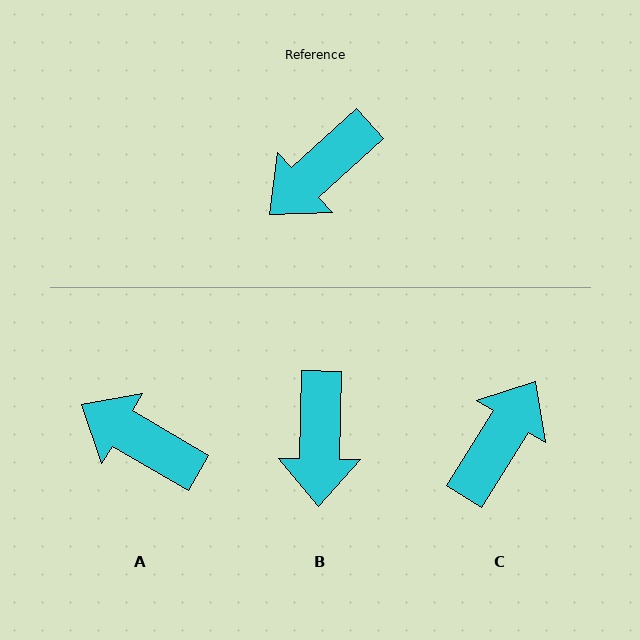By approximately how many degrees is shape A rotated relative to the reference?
Approximately 72 degrees clockwise.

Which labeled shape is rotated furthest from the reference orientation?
C, about 164 degrees away.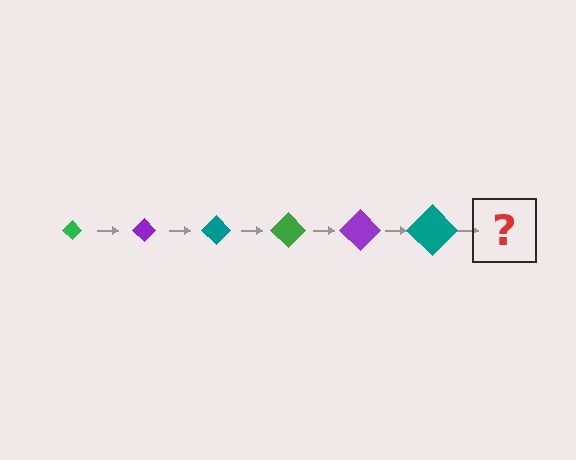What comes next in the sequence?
The next element should be a green diamond, larger than the previous one.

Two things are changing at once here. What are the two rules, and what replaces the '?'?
The two rules are that the diamond grows larger each step and the color cycles through green, purple, and teal. The '?' should be a green diamond, larger than the previous one.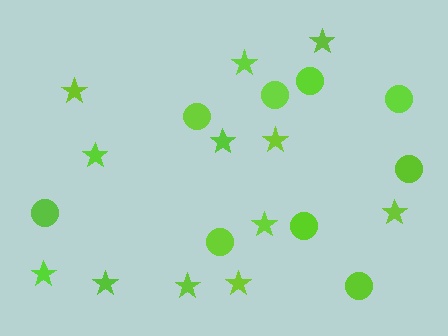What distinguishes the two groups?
There are 2 groups: one group of stars (12) and one group of circles (9).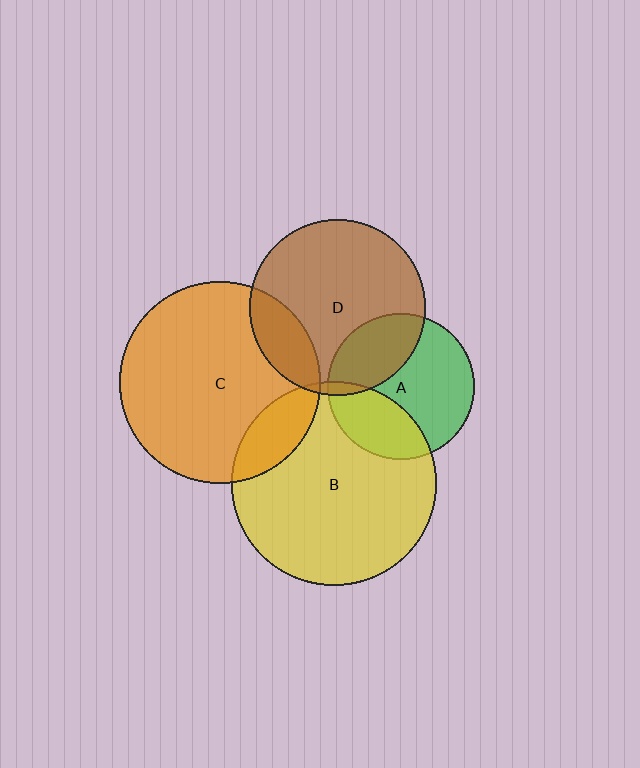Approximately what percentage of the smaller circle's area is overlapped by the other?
Approximately 30%.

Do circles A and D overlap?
Yes.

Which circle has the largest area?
Circle B (yellow).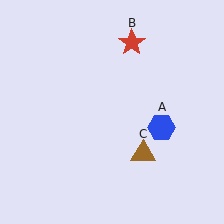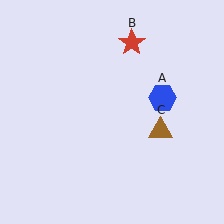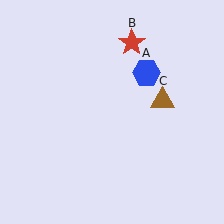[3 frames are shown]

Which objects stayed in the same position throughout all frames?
Red star (object B) remained stationary.